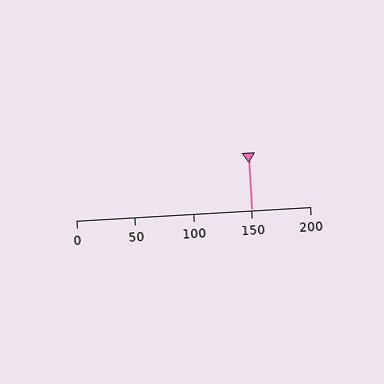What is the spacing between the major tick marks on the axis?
The major ticks are spaced 50 apart.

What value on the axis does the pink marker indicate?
The marker indicates approximately 150.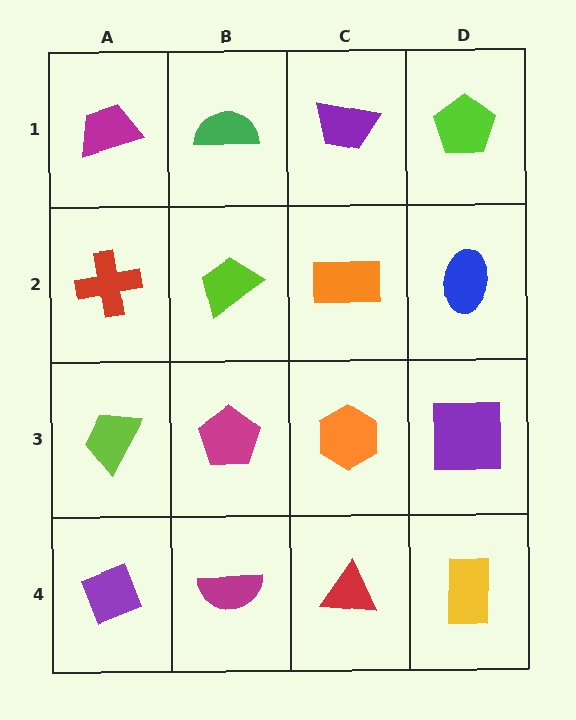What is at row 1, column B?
A green semicircle.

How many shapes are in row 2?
4 shapes.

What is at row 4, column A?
A purple diamond.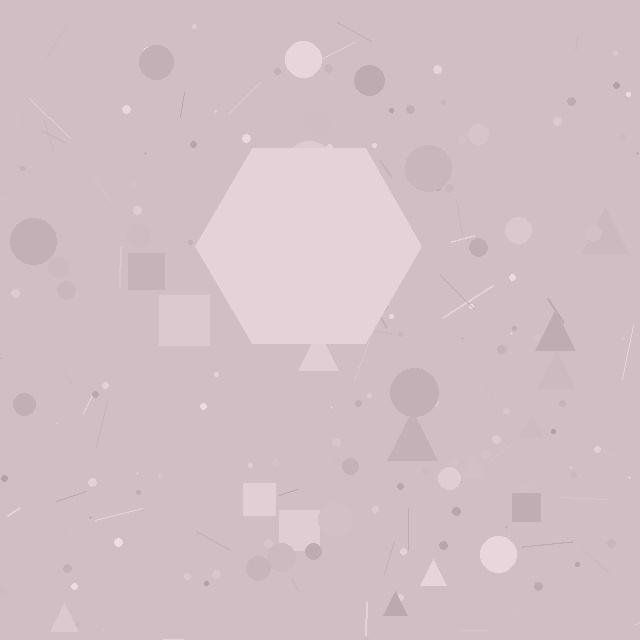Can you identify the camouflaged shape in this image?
The camouflaged shape is a hexagon.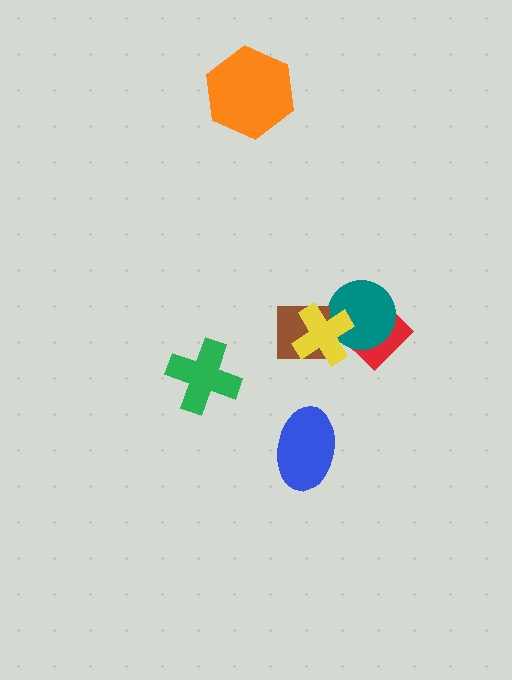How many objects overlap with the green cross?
0 objects overlap with the green cross.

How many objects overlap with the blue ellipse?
0 objects overlap with the blue ellipse.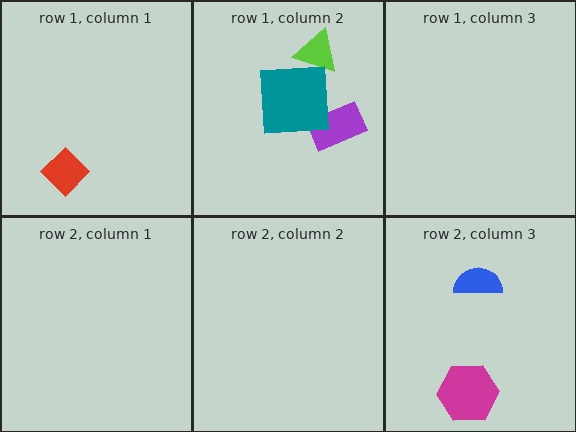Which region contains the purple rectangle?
The row 1, column 2 region.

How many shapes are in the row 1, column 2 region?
3.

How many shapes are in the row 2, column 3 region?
2.